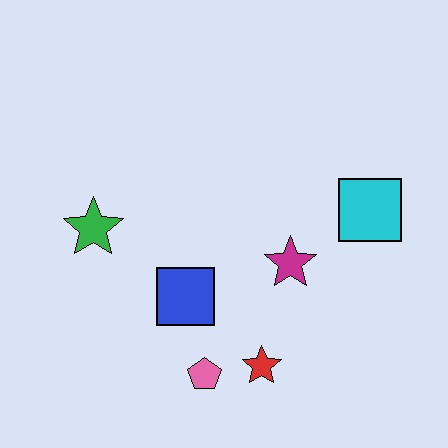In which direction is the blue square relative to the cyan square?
The blue square is to the left of the cyan square.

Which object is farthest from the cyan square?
The green star is farthest from the cyan square.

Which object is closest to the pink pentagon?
The red star is closest to the pink pentagon.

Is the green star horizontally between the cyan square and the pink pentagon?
No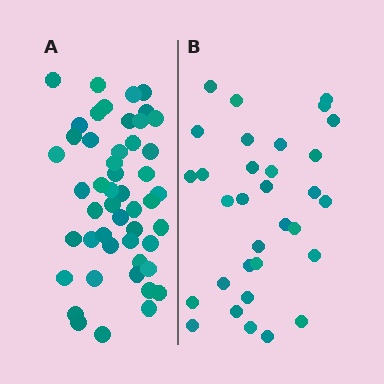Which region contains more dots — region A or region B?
Region A (the left region) has more dots.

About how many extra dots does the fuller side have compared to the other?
Region A has approximately 15 more dots than region B.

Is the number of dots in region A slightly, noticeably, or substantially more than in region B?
Region A has substantially more. The ratio is roughly 1.5 to 1.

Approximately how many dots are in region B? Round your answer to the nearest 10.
About 30 dots. (The exact count is 32, which rounds to 30.)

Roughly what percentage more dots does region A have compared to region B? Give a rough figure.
About 55% more.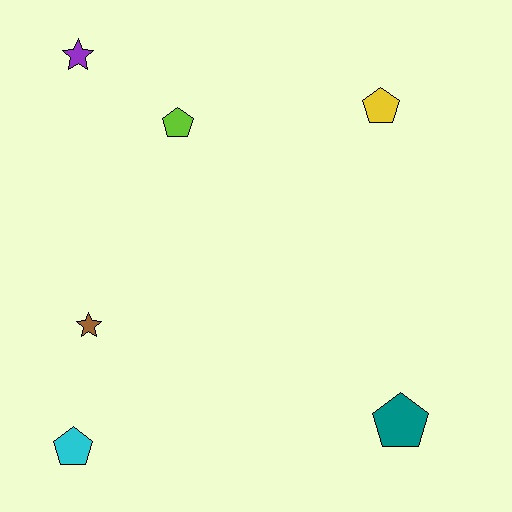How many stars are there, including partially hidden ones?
There are 2 stars.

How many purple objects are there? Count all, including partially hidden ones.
There is 1 purple object.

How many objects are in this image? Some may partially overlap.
There are 6 objects.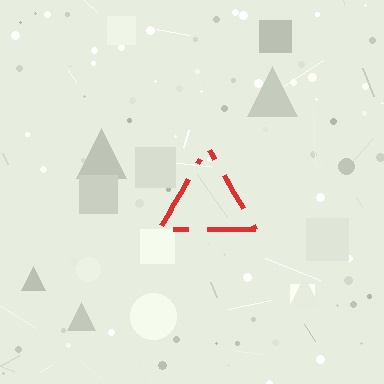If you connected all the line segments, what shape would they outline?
They would outline a triangle.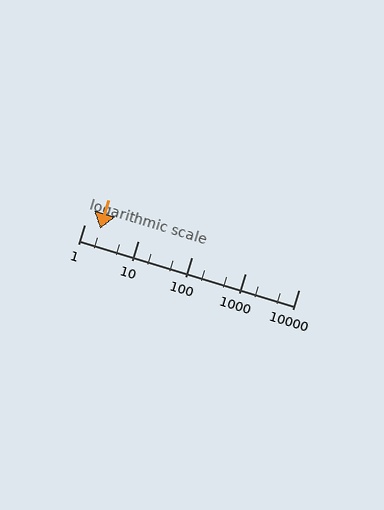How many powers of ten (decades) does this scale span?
The scale spans 4 decades, from 1 to 10000.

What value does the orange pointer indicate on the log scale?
The pointer indicates approximately 2.